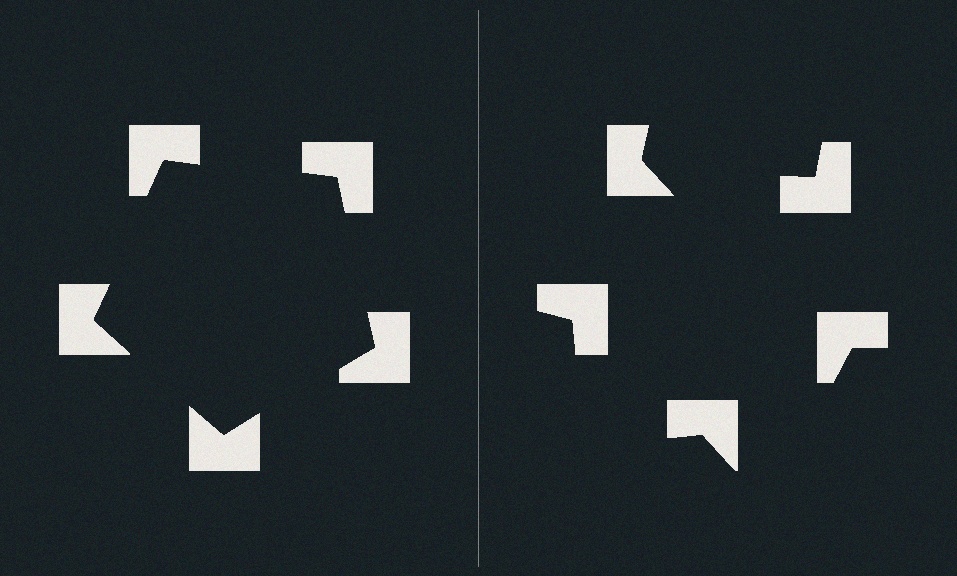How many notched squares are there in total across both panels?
10 — 5 on each side.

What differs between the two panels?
The notched squares are positioned identically on both sides; only the wedge orientations differ. On the left they align to a pentagon; on the right they are misaligned.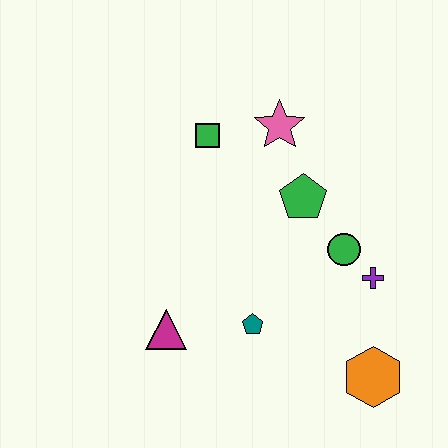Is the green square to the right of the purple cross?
No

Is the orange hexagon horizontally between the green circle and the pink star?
No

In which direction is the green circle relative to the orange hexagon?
The green circle is above the orange hexagon.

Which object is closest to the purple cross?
The green circle is closest to the purple cross.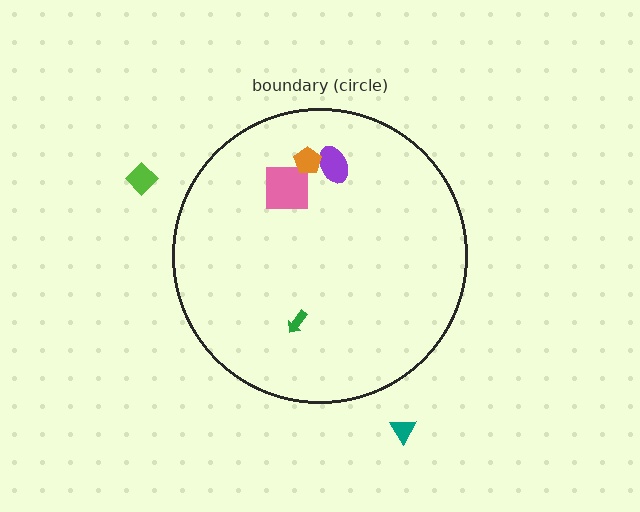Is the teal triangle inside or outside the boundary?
Outside.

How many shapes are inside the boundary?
4 inside, 2 outside.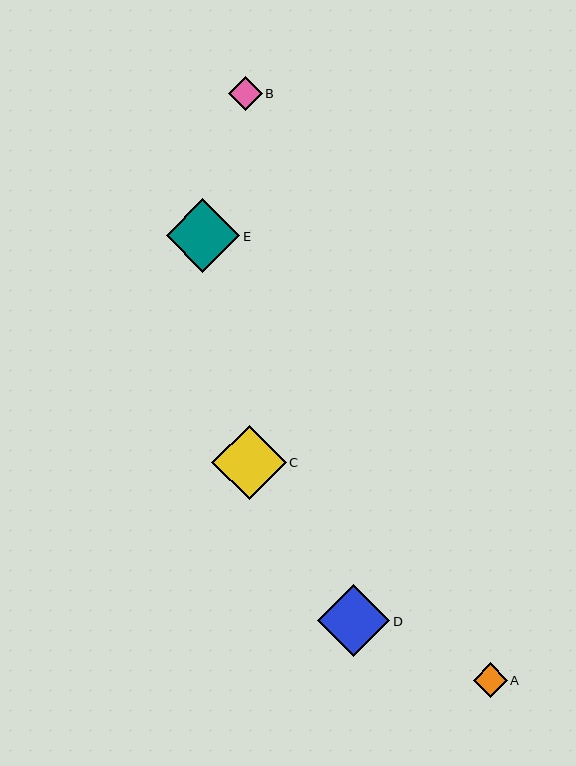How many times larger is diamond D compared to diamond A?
Diamond D is approximately 2.1 times the size of diamond A.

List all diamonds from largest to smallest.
From largest to smallest: C, E, D, A, B.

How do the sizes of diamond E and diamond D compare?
Diamond E and diamond D are approximately the same size.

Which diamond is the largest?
Diamond C is the largest with a size of approximately 74 pixels.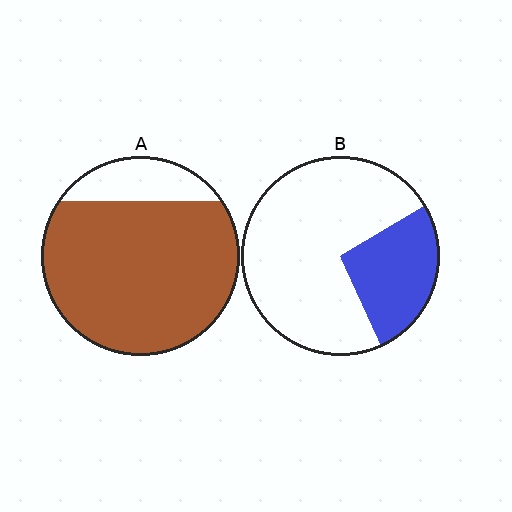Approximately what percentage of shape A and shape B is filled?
A is approximately 85% and B is approximately 25%.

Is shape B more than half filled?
No.